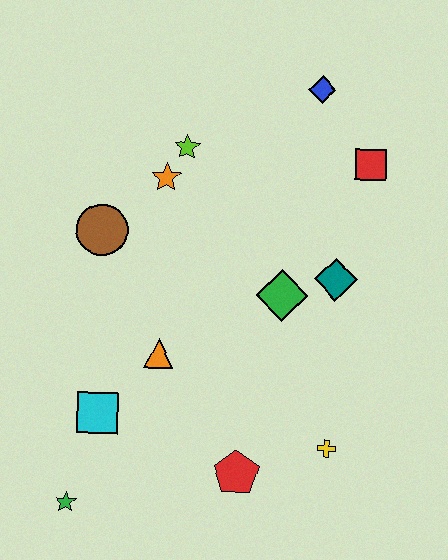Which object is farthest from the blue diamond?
The green star is farthest from the blue diamond.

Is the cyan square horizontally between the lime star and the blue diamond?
No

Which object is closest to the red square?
The blue diamond is closest to the red square.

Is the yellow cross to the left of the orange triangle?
No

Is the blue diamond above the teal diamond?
Yes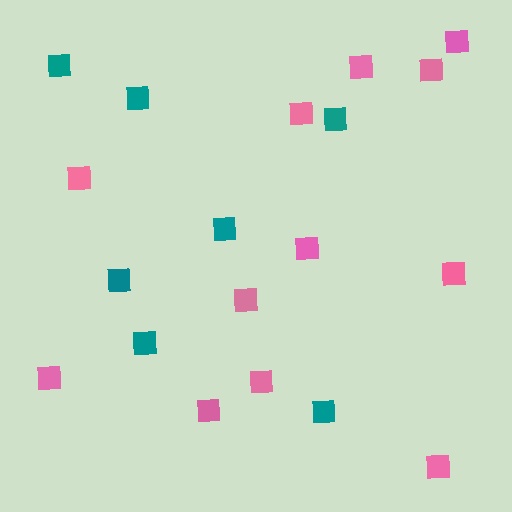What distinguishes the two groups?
There are 2 groups: one group of pink squares (12) and one group of teal squares (7).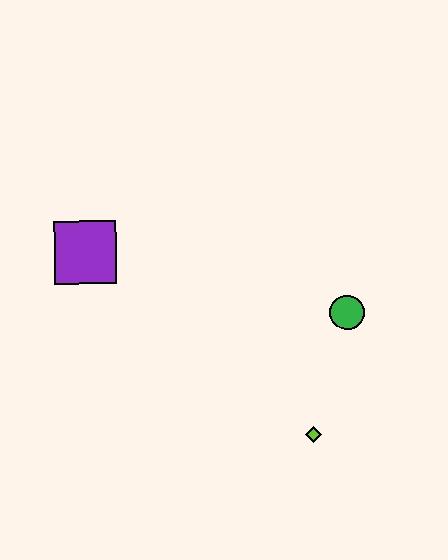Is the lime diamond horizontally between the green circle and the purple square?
Yes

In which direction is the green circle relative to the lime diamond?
The green circle is above the lime diamond.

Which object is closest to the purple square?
The green circle is closest to the purple square.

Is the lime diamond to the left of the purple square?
No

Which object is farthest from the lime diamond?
The purple square is farthest from the lime diamond.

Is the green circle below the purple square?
Yes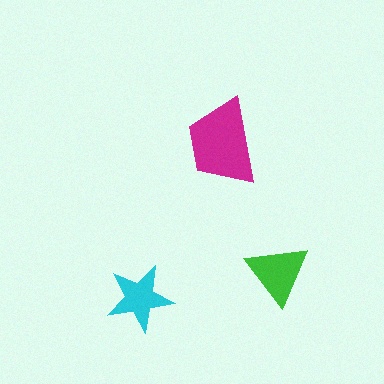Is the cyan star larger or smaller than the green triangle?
Smaller.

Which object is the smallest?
The cyan star.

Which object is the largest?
The magenta trapezoid.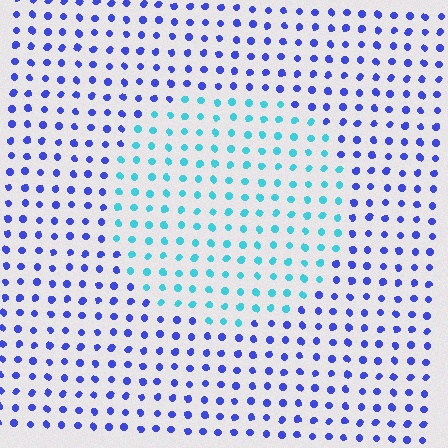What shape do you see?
I see a circle.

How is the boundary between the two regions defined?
The boundary is defined purely by a slight shift in hue (about 52 degrees). Spacing, size, and orientation are identical on both sides.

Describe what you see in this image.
The image is filled with small blue elements in a uniform arrangement. A circle-shaped region is visible where the elements are tinted to a slightly different hue, forming a subtle color boundary.